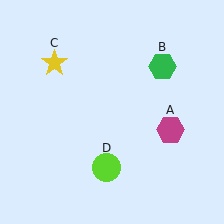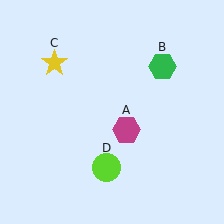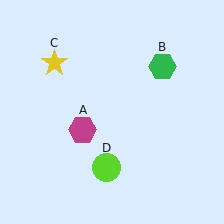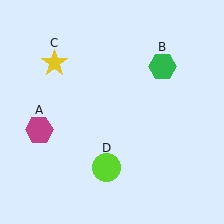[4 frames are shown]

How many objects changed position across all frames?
1 object changed position: magenta hexagon (object A).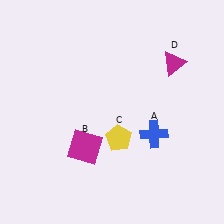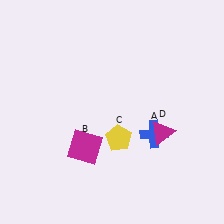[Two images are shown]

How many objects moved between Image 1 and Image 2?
1 object moved between the two images.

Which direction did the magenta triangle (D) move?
The magenta triangle (D) moved down.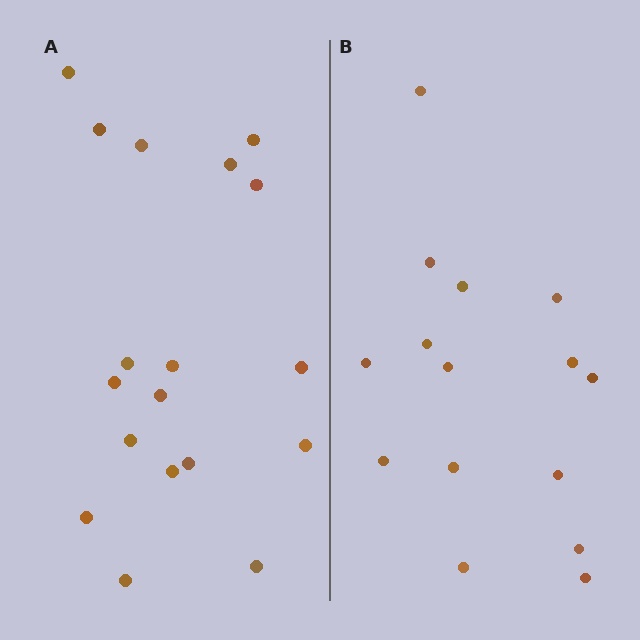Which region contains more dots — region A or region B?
Region A (the left region) has more dots.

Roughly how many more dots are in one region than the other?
Region A has just a few more — roughly 2 or 3 more dots than region B.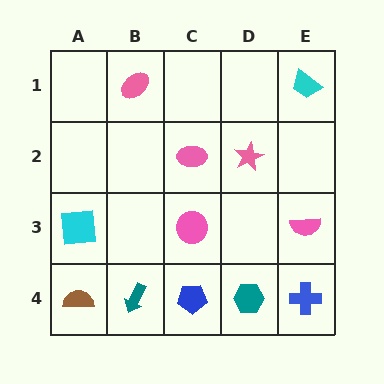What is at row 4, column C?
A blue pentagon.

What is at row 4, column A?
A brown semicircle.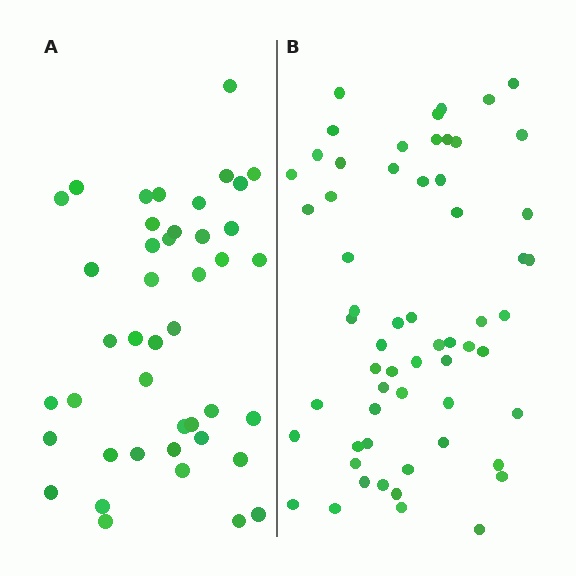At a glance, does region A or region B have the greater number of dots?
Region B (the right region) has more dots.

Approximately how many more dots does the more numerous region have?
Region B has approximately 15 more dots than region A.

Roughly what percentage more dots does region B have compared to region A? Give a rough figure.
About 40% more.